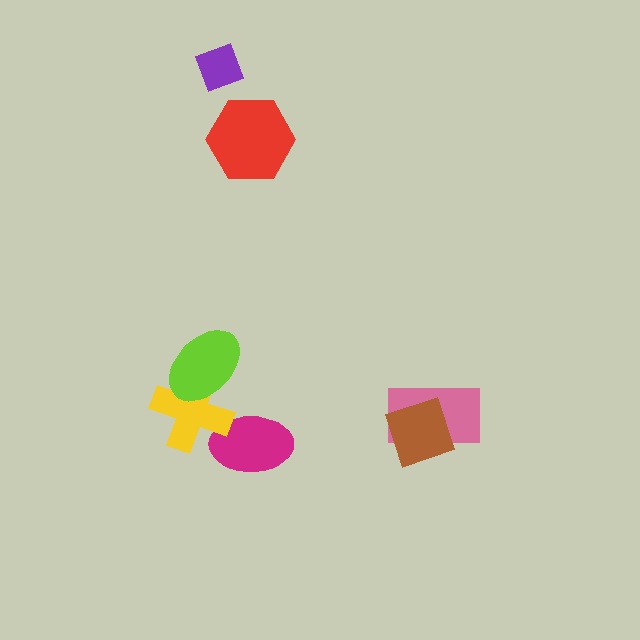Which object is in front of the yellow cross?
The lime ellipse is in front of the yellow cross.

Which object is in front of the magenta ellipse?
The yellow cross is in front of the magenta ellipse.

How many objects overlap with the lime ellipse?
1 object overlaps with the lime ellipse.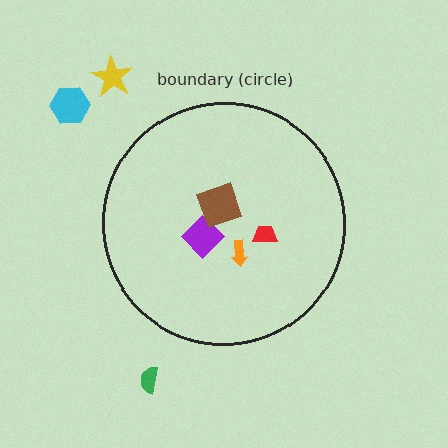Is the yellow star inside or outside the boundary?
Outside.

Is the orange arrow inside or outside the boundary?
Inside.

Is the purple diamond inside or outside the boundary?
Inside.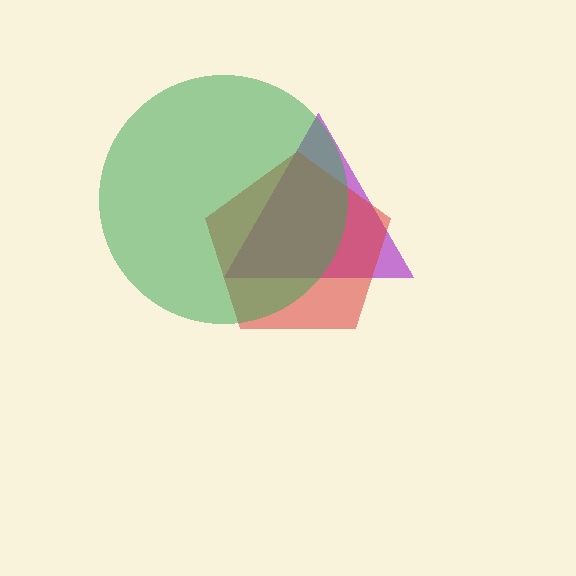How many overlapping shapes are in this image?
There are 3 overlapping shapes in the image.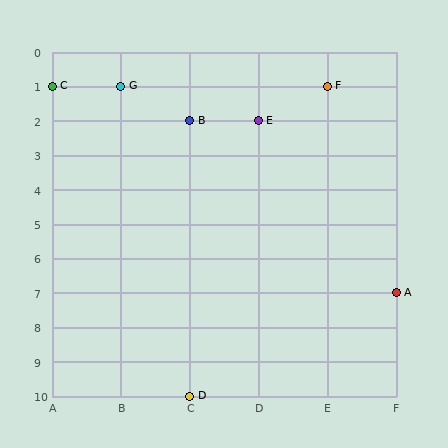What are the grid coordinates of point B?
Point B is at grid coordinates (C, 2).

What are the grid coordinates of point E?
Point E is at grid coordinates (D, 2).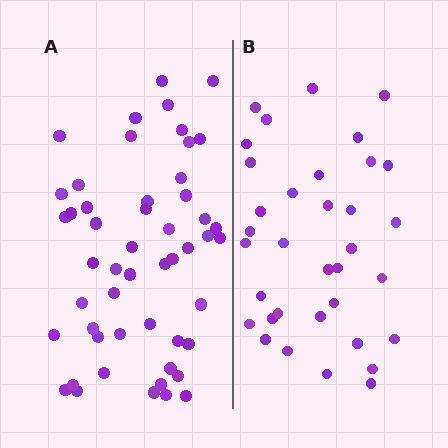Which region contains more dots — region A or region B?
Region A (the left region) has more dots.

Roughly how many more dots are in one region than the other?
Region A has approximately 15 more dots than region B.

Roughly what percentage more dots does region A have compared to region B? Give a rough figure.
About 45% more.